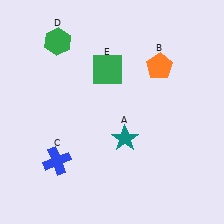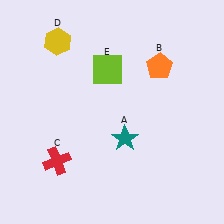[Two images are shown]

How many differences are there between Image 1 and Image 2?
There are 3 differences between the two images.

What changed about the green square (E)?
In Image 1, E is green. In Image 2, it changed to lime.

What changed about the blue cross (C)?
In Image 1, C is blue. In Image 2, it changed to red.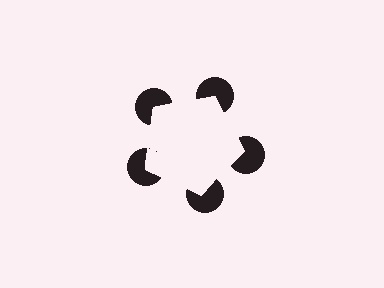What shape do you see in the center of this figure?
An illusory pentagon — its edges are inferred from the aligned wedge cuts in the pac-man discs, not physically drawn.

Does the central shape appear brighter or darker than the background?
It typically appears slightly brighter than the background, even though no actual brightness change is drawn.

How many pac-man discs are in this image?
There are 5 — one at each vertex of the illusory pentagon.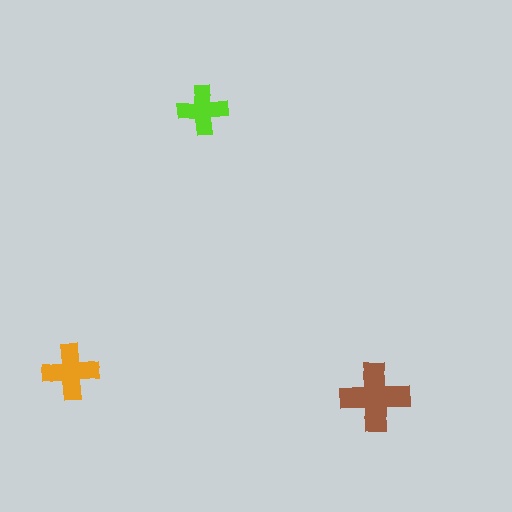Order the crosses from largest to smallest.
the brown one, the orange one, the lime one.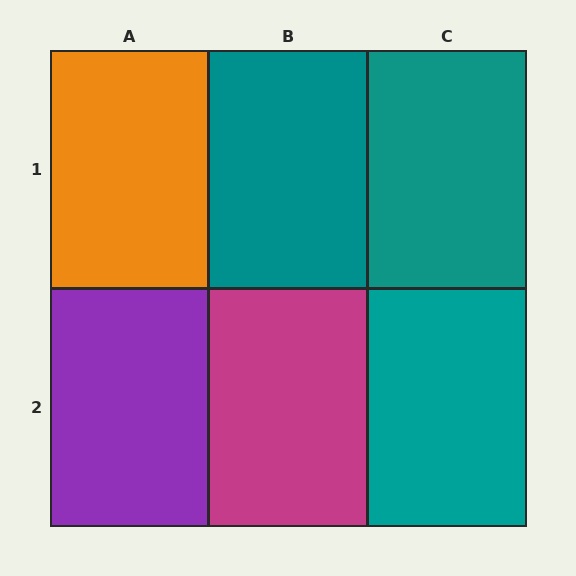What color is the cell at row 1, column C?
Teal.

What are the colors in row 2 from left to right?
Purple, magenta, teal.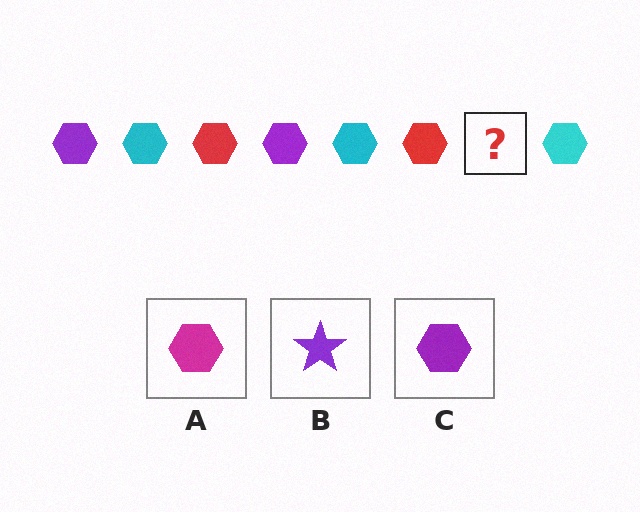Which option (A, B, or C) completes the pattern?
C.